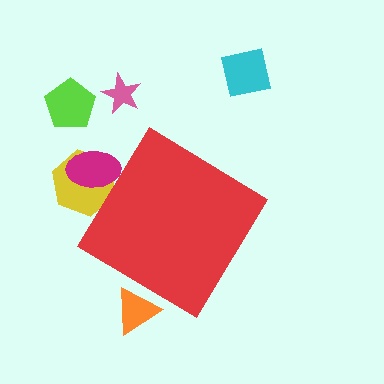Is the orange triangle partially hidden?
Yes, the orange triangle is partially hidden behind the red diamond.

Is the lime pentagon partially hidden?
No, the lime pentagon is fully visible.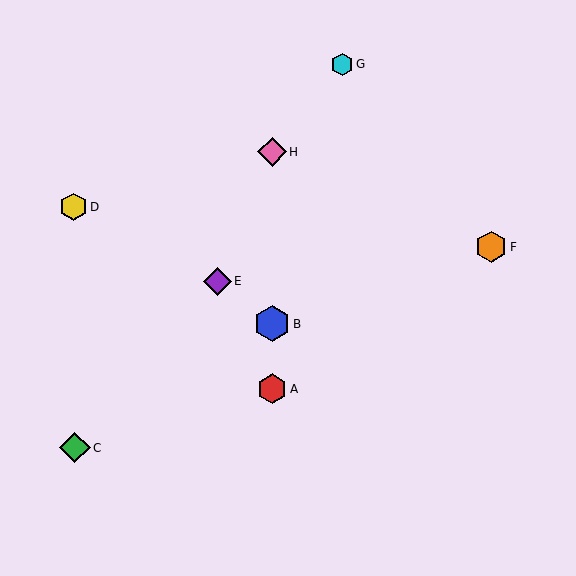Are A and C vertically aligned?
No, A is at x≈272 and C is at x≈75.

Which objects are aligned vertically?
Objects A, B, H are aligned vertically.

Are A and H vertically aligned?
Yes, both are at x≈272.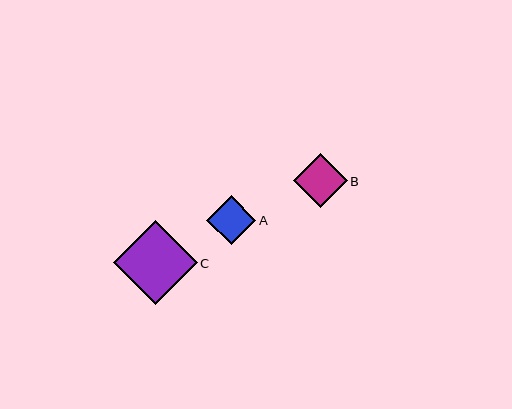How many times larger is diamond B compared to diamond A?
Diamond B is approximately 1.1 times the size of diamond A.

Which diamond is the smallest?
Diamond A is the smallest with a size of approximately 49 pixels.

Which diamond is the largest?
Diamond C is the largest with a size of approximately 83 pixels.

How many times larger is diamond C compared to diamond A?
Diamond C is approximately 1.7 times the size of diamond A.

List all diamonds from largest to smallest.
From largest to smallest: C, B, A.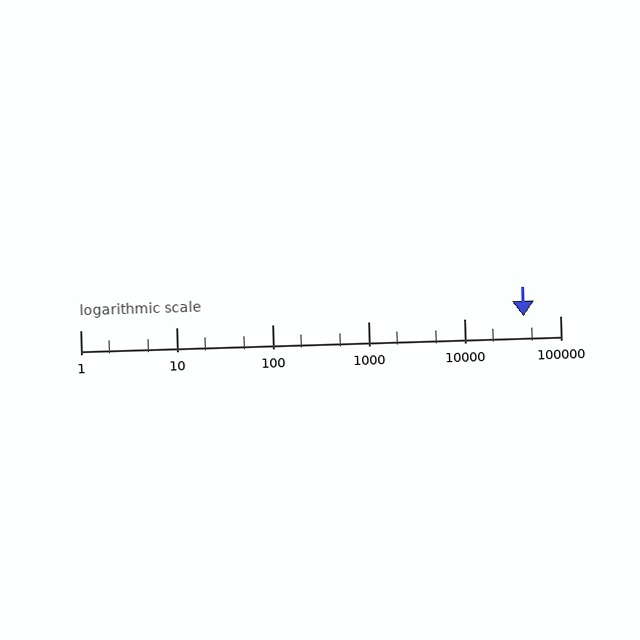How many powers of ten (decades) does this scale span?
The scale spans 5 decades, from 1 to 100000.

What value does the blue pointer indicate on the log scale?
The pointer indicates approximately 42000.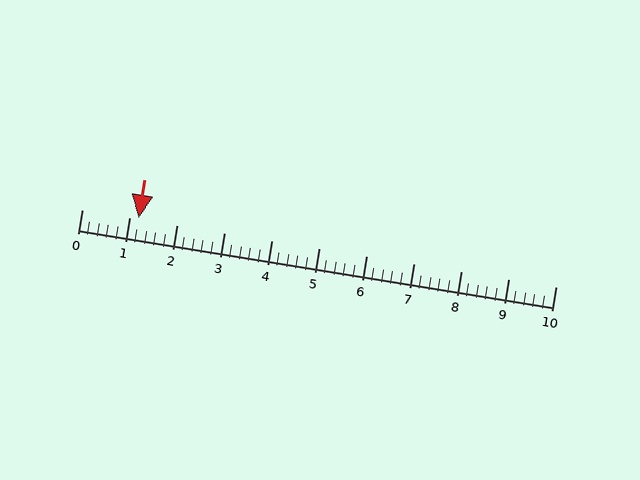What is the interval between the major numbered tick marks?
The major tick marks are spaced 1 units apart.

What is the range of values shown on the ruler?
The ruler shows values from 0 to 10.